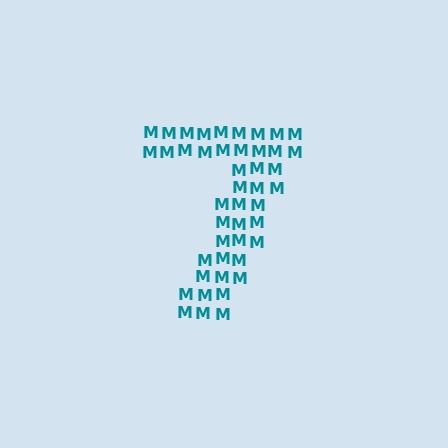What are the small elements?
The small elements are letter M's.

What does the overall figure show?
The overall figure shows the digit 7.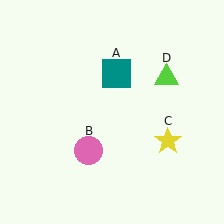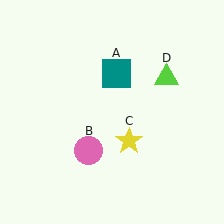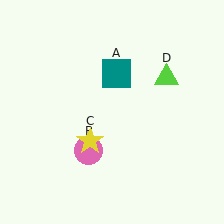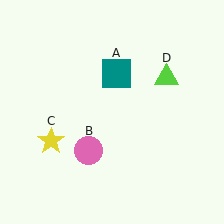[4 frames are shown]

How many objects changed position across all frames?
1 object changed position: yellow star (object C).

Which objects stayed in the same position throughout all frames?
Teal square (object A) and pink circle (object B) and lime triangle (object D) remained stationary.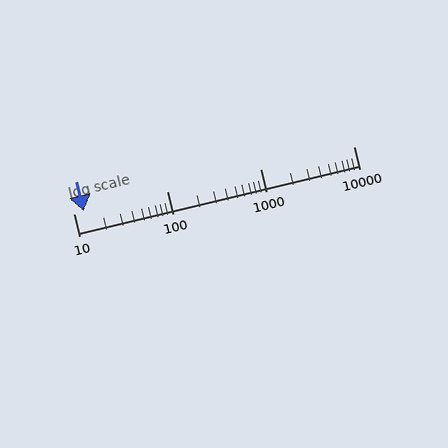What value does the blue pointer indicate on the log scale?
The pointer indicates approximately 13.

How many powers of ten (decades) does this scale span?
The scale spans 3 decades, from 10 to 10000.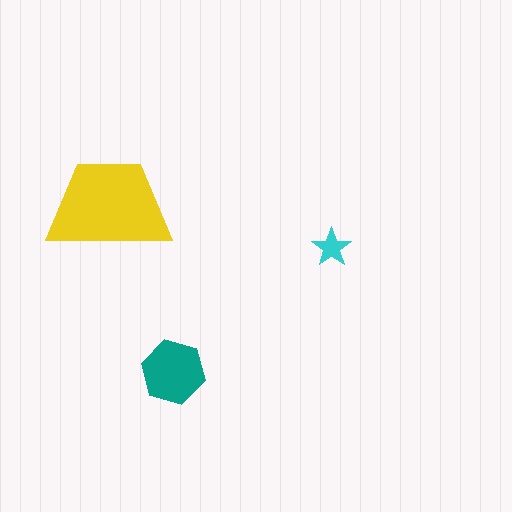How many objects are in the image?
There are 3 objects in the image.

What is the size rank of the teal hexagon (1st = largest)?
2nd.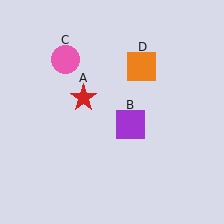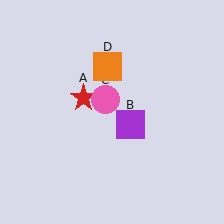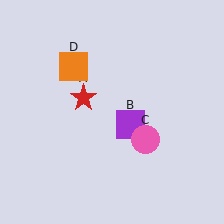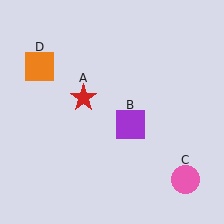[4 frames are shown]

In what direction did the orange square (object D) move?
The orange square (object D) moved left.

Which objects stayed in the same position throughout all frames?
Red star (object A) and purple square (object B) remained stationary.